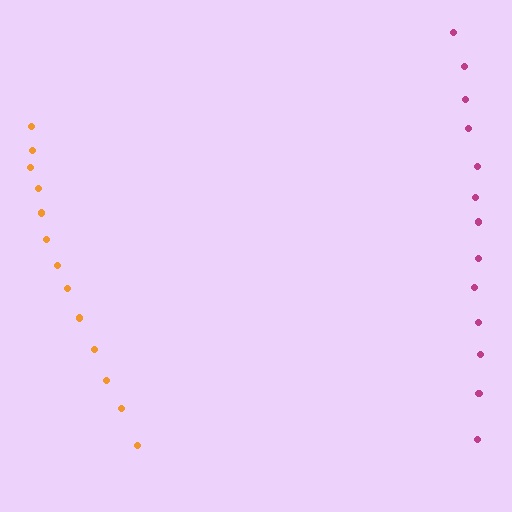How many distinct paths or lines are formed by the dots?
There are 2 distinct paths.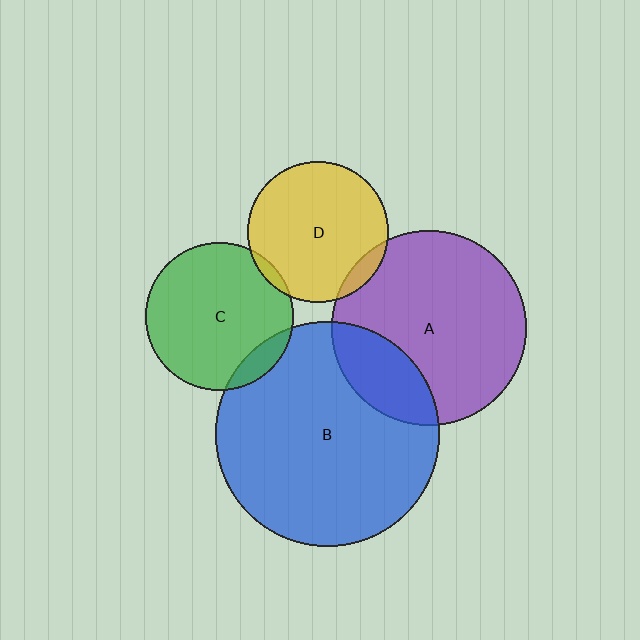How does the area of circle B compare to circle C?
Approximately 2.3 times.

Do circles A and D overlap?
Yes.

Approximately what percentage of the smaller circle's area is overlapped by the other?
Approximately 5%.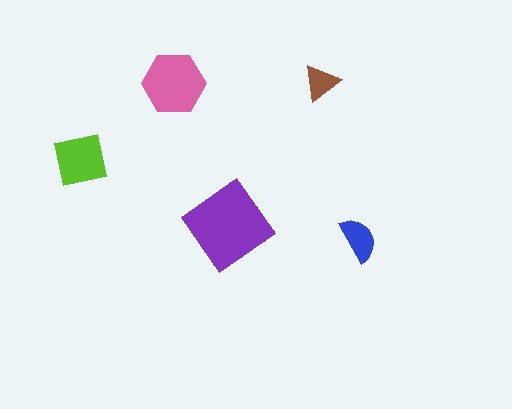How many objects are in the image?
There are 5 objects in the image.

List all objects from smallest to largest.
The brown triangle, the blue semicircle, the lime square, the pink hexagon, the purple diamond.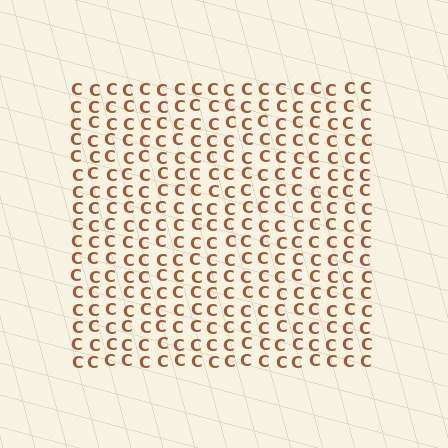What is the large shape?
The large shape is a square.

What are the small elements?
The small elements are letter C's.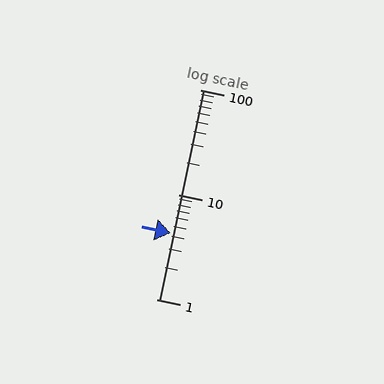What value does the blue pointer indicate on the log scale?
The pointer indicates approximately 4.3.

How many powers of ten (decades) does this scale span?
The scale spans 2 decades, from 1 to 100.